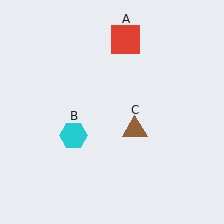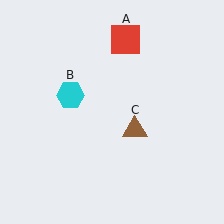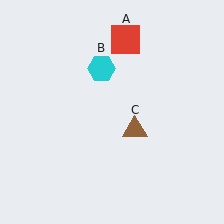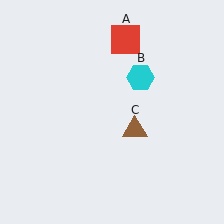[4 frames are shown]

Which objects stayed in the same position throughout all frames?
Red square (object A) and brown triangle (object C) remained stationary.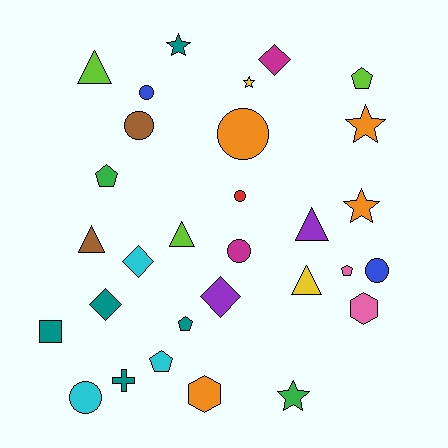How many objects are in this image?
There are 30 objects.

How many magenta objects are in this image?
There are 2 magenta objects.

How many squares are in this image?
There is 1 square.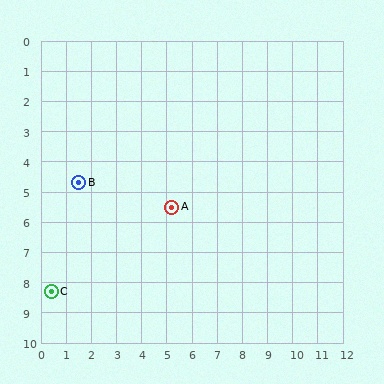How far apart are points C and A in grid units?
Points C and A are about 5.6 grid units apart.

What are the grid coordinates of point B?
Point B is at approximately (1.5, 4.7).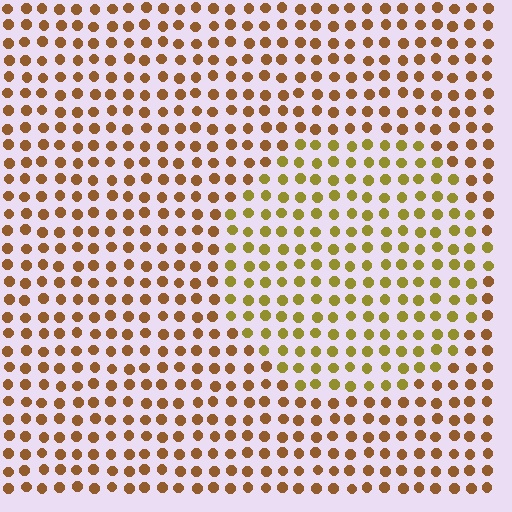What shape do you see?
I see a circle.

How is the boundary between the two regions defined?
The boundary is defined purely by a slight shift in hue (about 31 degrees). Spacing, size, and orientation are identical on both sides.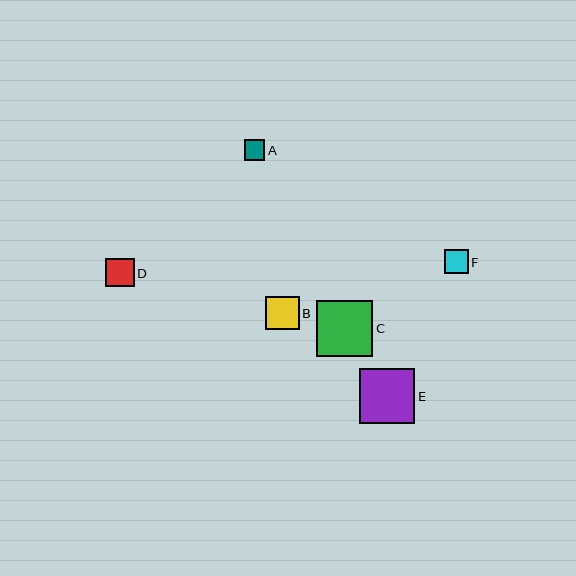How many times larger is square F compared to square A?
Square F is approximately 1.2 times the size of square A.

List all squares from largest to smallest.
From largest to smallest: C, E, B, D, F, A.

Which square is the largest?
Square C is the largest with a size of approximately 56 pixels.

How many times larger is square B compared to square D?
Square B is approximately 1.2 times the size of square D.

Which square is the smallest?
Square A is the smallest with a size of approximately 21 pixels.